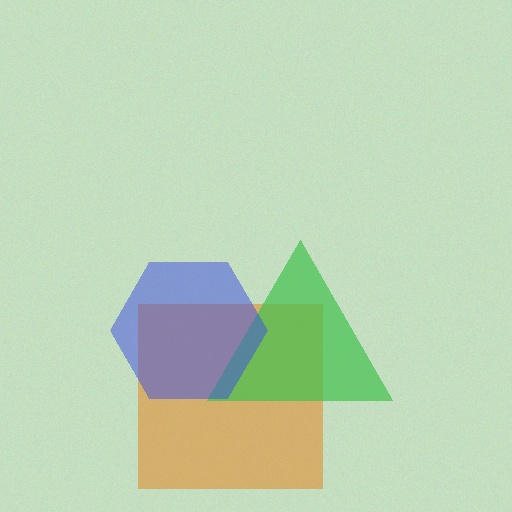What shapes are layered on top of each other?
The layered shapes are: an orange square, a green triangle, a blue hexagon.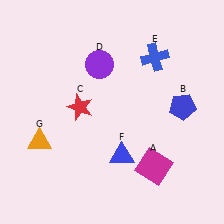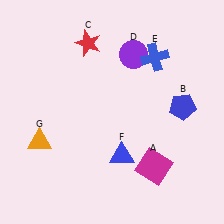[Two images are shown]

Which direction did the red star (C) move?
The red star (C) moved up.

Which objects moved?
The objects that moved are: the red star (C), the purple circle (D).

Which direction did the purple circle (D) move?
The purple circle (D) moved right.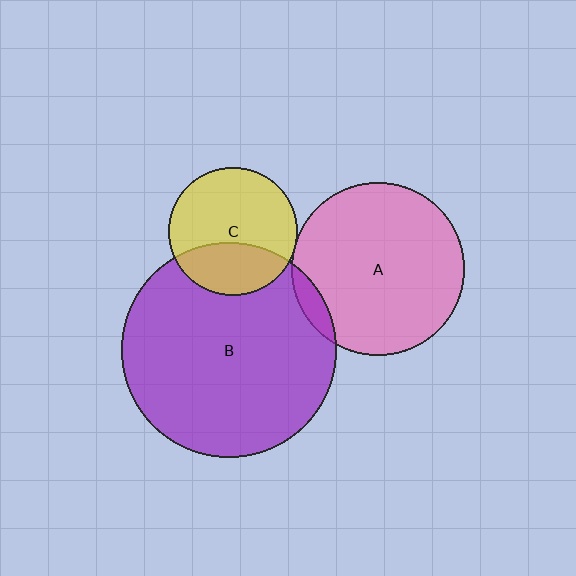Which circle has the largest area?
Circle B (purple).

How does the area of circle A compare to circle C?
Approximately 1.8 times.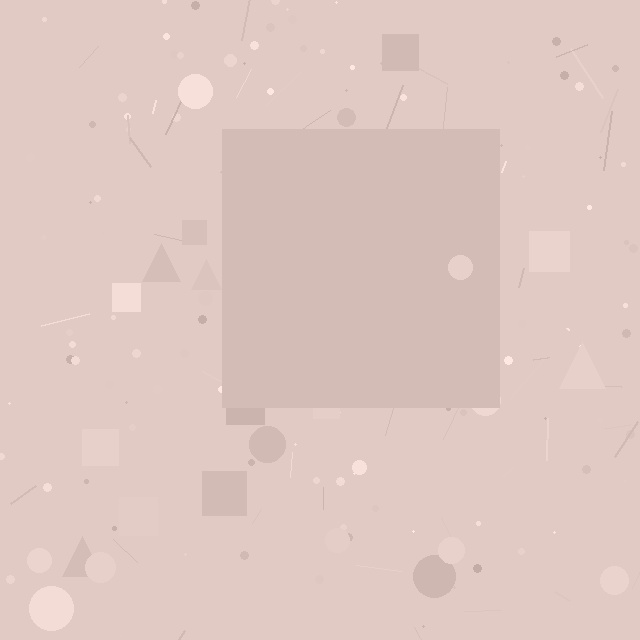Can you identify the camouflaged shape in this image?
The camouflaged shape is a square.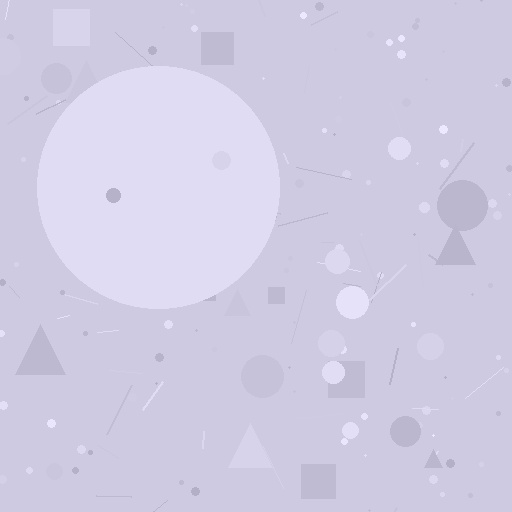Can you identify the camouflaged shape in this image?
The camouflaged shape is a circle.